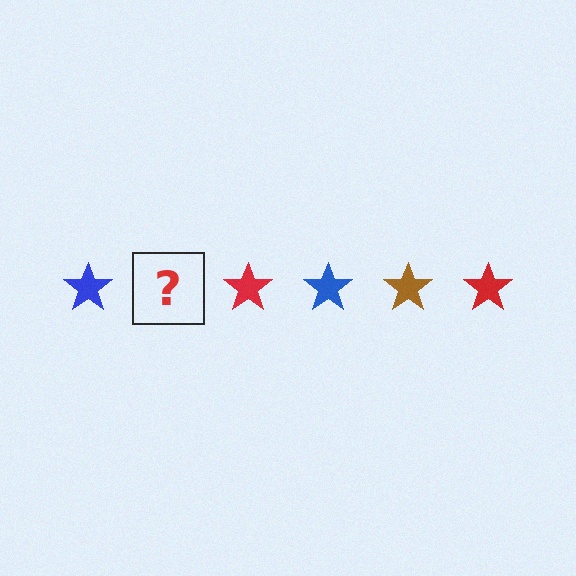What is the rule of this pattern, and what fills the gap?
The rule is that the pattern cycles through blue, brown, red stars. The gap should be filled with a brown star.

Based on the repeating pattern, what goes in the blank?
The blank should be a brown star.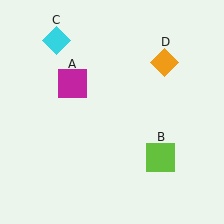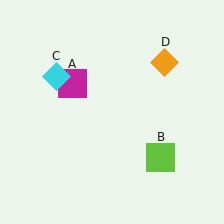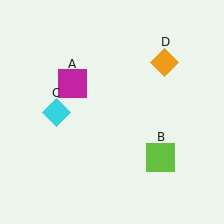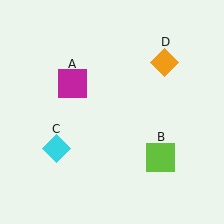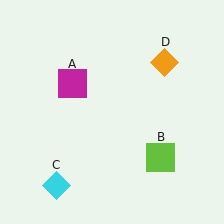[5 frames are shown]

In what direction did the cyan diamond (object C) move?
The cyan diamond (object C) moved down.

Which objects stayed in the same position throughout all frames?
Magenta square (object A) and lime square (object B) and orange diamond (object D) remained stationary.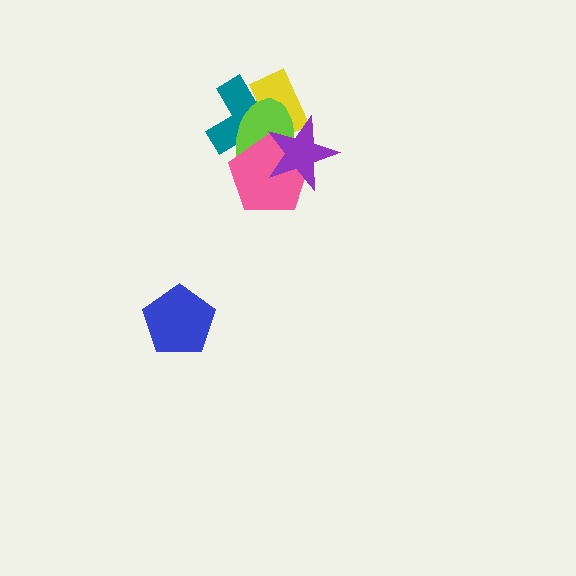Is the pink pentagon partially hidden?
Yes, it is partially covered by another shape.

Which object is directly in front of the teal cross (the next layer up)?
The yellow rectangle is directly in front of the teal cross.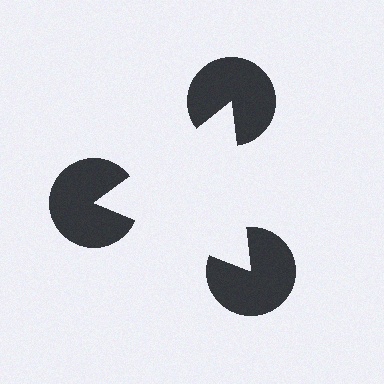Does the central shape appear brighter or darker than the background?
It typically appears slightly brighter than the background, even though no actual brightness change is drawn.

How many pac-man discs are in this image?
There are 3 — one at each vertex of the illusory triangle.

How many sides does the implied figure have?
3 sides.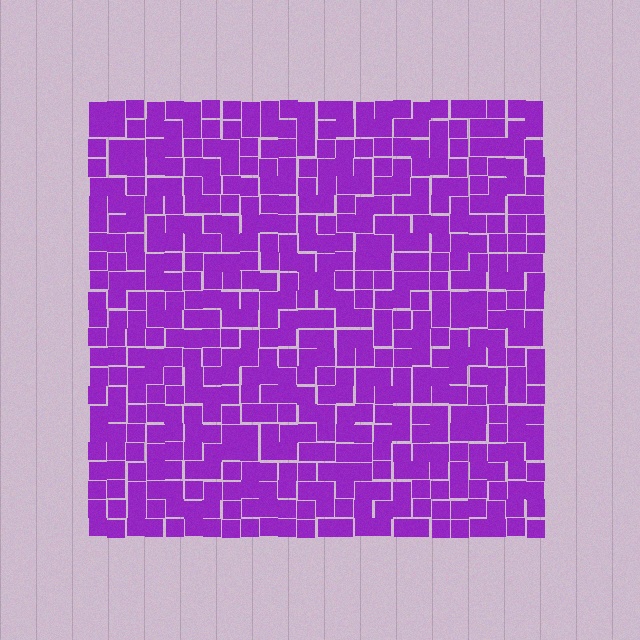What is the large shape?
The large shape is a square.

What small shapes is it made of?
It is made of small squares.